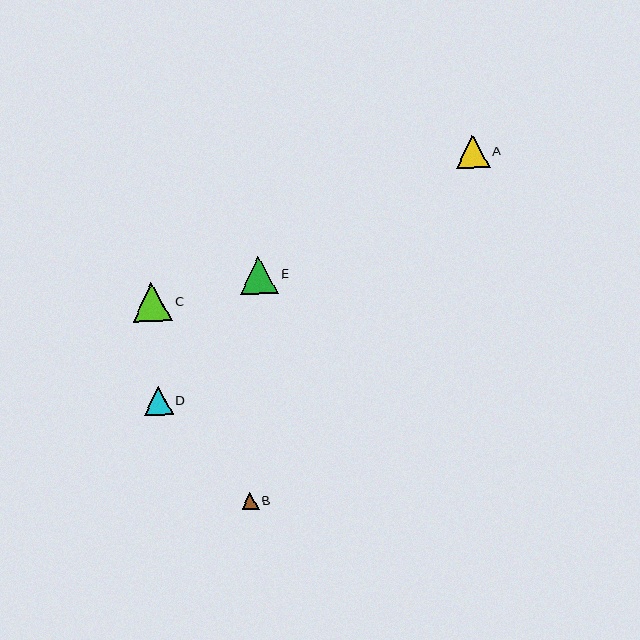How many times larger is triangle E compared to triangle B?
Triangle E is approximately 2.2 times the size of triangle B.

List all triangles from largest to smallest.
From largest to smallest: C, E, A, D, B.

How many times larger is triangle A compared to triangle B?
Triangle A is approximately 2.0 times the size of triangle B.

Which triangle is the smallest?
Triangle B is the smallest with a size of approximately 17 pixels.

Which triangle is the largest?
Triangle C is the largest with a size of approximately 40 pixels.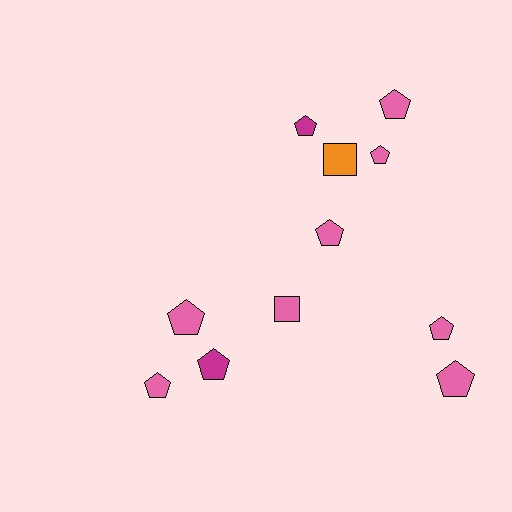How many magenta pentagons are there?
There are 2 magenta pentagons.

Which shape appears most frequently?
Pentagon, with 9 objects.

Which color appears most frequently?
Pink, with 8 objects.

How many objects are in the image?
There are 11 objects.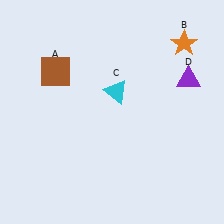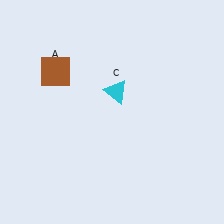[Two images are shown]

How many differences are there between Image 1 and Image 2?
There are 2 differences between the two images.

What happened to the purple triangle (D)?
The purple triangle (D) was removed in Image 2. It was in the top-right area of Image 1.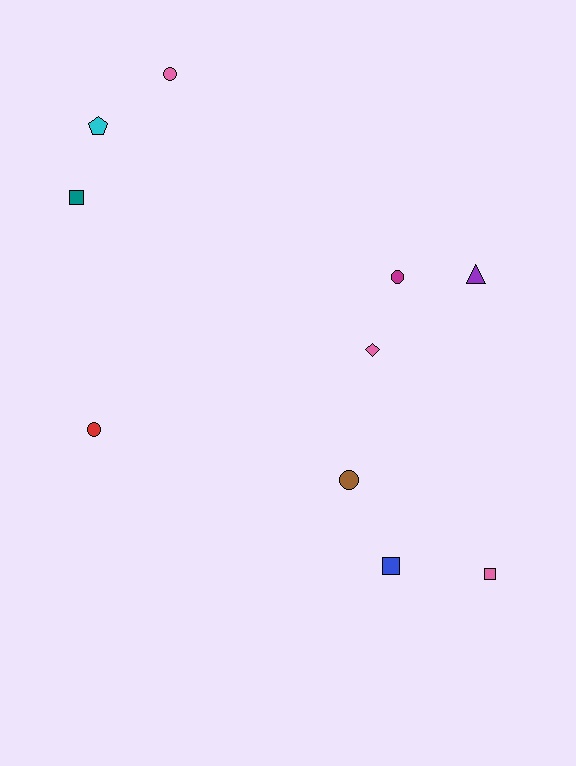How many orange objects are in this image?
There are no orange objects.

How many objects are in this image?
There are 10 objects.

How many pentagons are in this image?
There is 1 pentagon.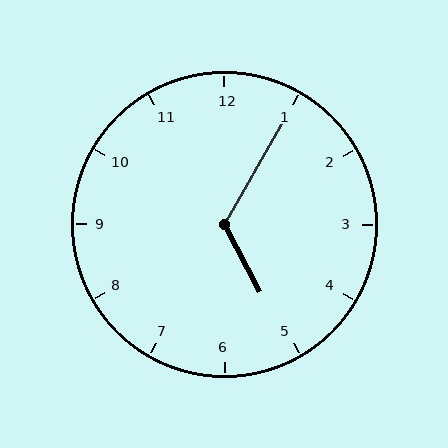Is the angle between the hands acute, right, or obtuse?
It is obtuse.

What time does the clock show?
5:05.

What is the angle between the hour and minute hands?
Approximately 122 degrees.